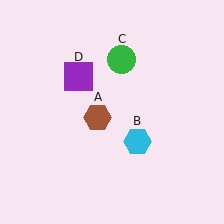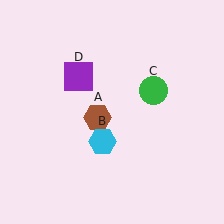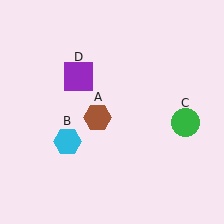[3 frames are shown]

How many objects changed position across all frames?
2 objects changed position: cyan hexagon (object B), green circle (object C).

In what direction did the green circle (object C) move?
The green circle (object C) moved down and to the right.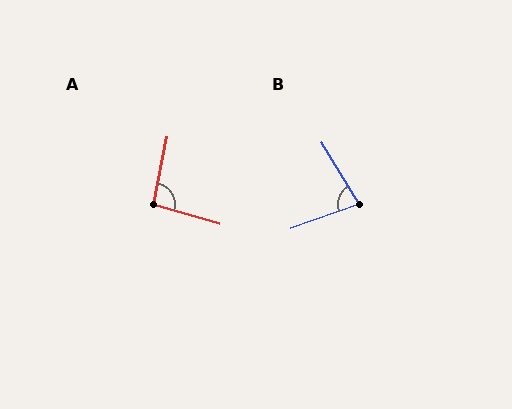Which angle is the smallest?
B, at approximately 78 degrees.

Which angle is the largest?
A, at approximately 94 degrees.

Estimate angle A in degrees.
Approximately 94 degrees.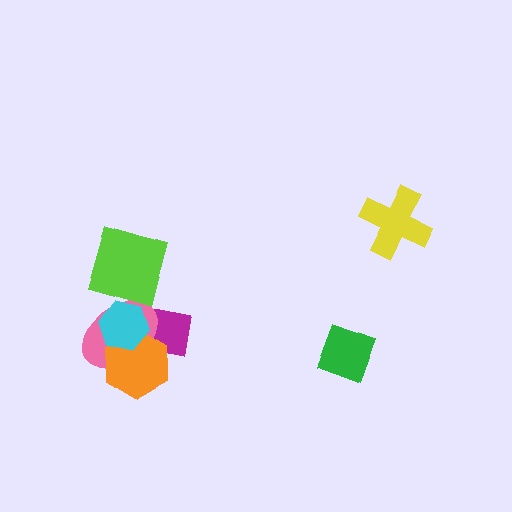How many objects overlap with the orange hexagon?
3 objects overlap with the orange hexagon.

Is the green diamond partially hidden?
No, no other shape covers it.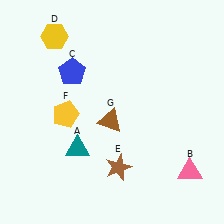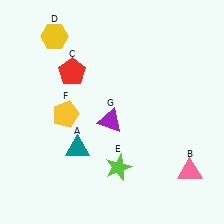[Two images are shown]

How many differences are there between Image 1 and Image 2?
There are 3 differences between the two images.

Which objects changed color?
C changed from blue to red. E changed from brown to lime. G changed from brown to purple.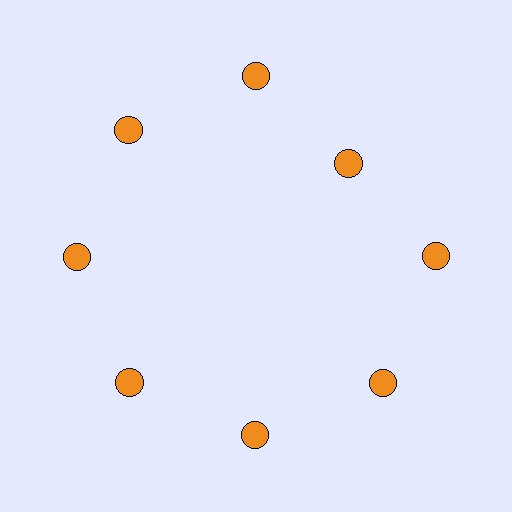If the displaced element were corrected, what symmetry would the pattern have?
It would have 8-fold rotational symmetry — the pattern would map onto itself every 45 degrees.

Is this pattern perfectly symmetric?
No. The 8 orange circles are arranged in a ring, but one element near the 2 o'clock position is pulled inward toward the center, breaking the 8-fold rotational symmetry.